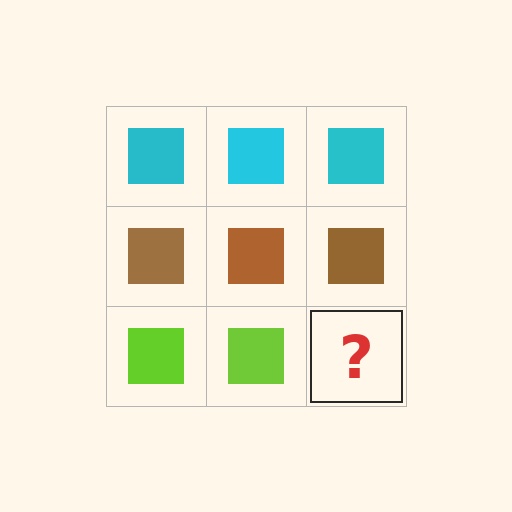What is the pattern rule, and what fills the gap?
The rule is that each row has a consistent color. The gap should be filled with a lime square.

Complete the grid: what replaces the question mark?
The question mark should be replaced with a lime square.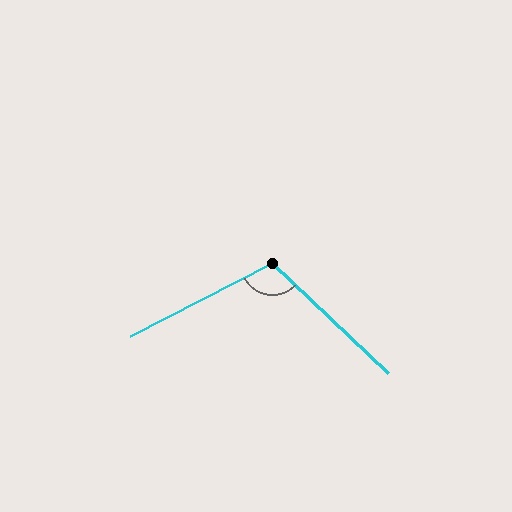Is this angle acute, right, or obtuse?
It is obtuse.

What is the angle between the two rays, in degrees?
Approximately 110 degrees.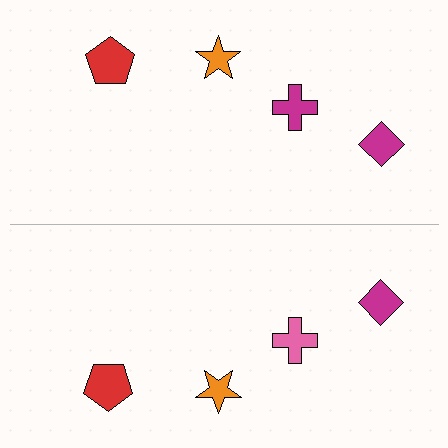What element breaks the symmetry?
The pink cross on the bottom side breaks the symmetry — its mirror counterpart is magenta.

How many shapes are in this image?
There are 8 shapes in this image.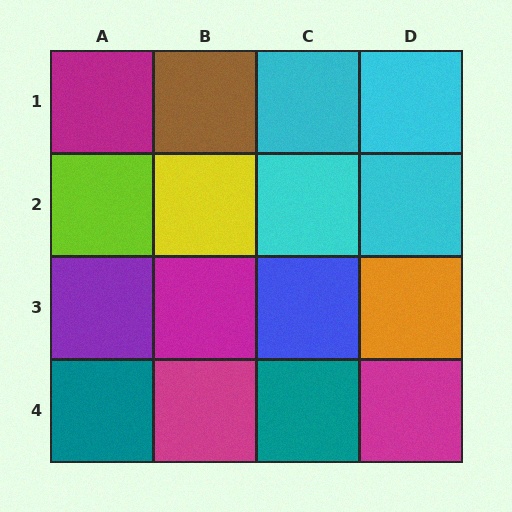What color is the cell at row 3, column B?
Magenta.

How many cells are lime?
1 cell is lime.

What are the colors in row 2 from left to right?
Lime, yellow, cyan, cyan.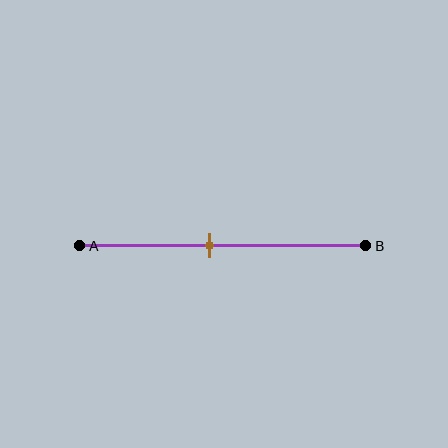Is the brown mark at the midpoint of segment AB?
No, the mark is at about 45% from A, not at the 50% midpoint.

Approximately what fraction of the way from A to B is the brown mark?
The brown mark is approximately 45% of the way from A to B.